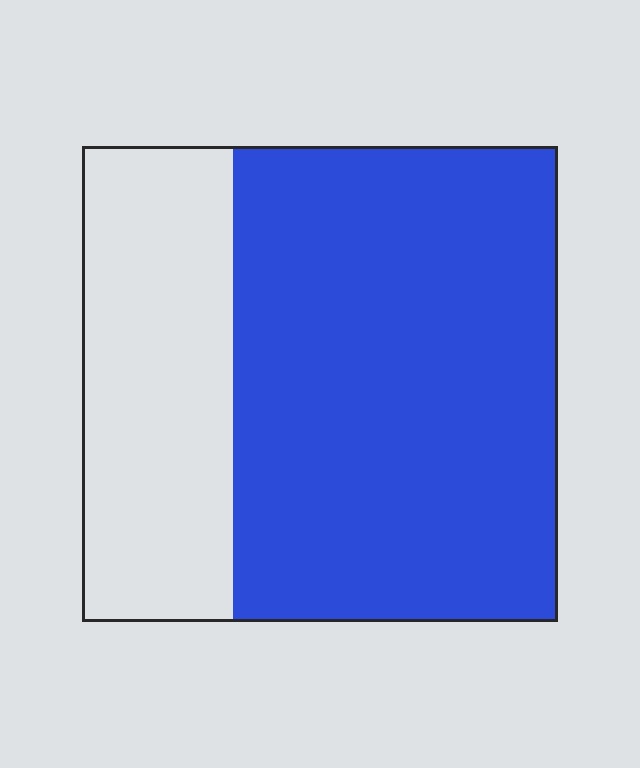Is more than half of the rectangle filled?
Yes.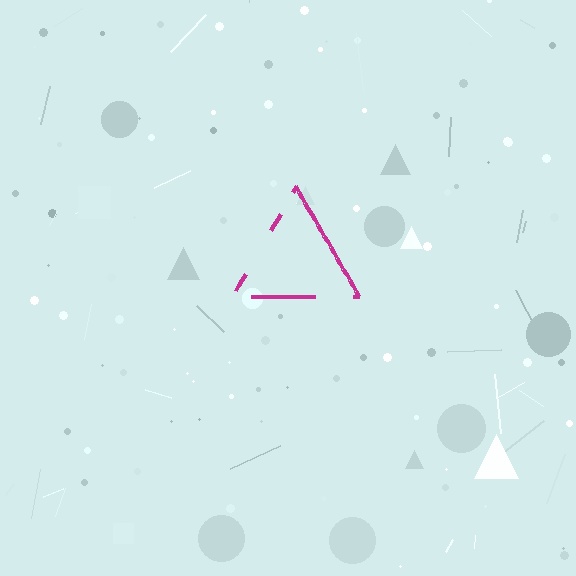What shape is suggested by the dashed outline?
The dashed outline suggests a triangle.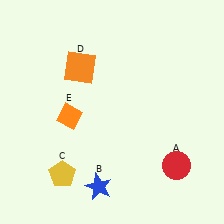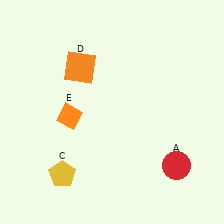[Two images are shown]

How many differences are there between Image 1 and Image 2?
There is 1 difference between the two images.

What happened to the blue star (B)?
The blue star (B) was removed in Image 2. It was in the bottom-left area of Image 1.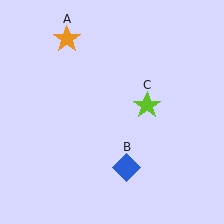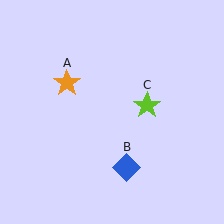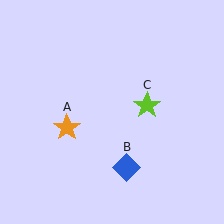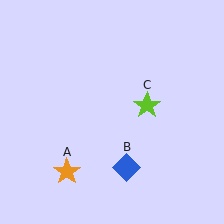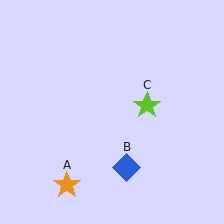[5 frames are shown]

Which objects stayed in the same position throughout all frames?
Blue diamond (object B) and lime star (object C) remained stationary.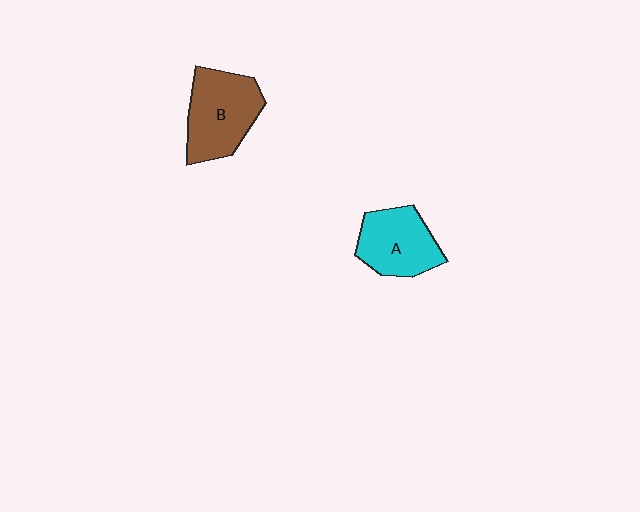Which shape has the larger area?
Shape B (brown).